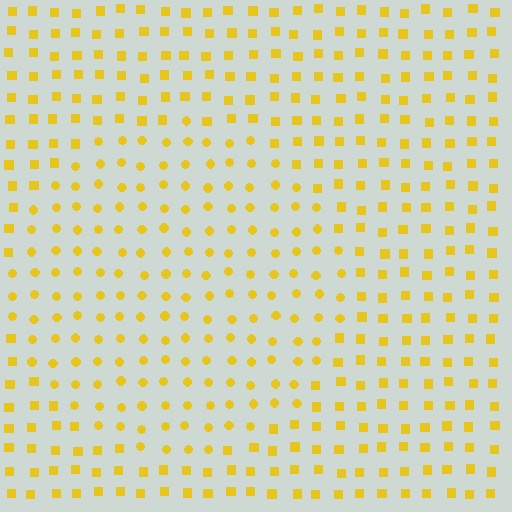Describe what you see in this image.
The image is filled with small yellow elements arranged in a uniform grid. A circle-shaped region contains circles, while the surrounding area contains squares. The boundary is defined purely by the change in element shape.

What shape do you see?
I see a circle.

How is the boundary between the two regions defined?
The boundary is defined by a change in element shape: circles inside vs. squares outside. All elements share the same color and spacing.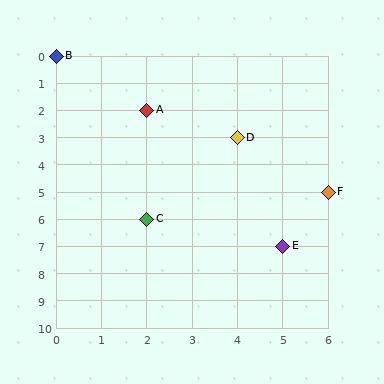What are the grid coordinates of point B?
Point B is at grid coordinates (0, 0).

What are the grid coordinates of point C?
Point C is at grid coordinates (2, 6).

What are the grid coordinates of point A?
Point A is at grid coordinates (2, 2).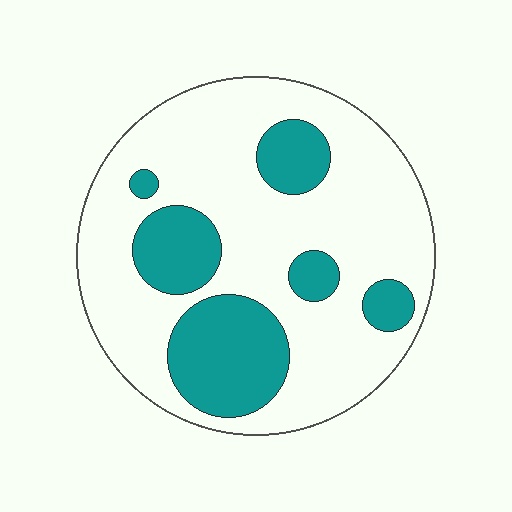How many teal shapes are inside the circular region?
6.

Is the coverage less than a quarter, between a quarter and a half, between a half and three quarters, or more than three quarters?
Between a quarter and a half.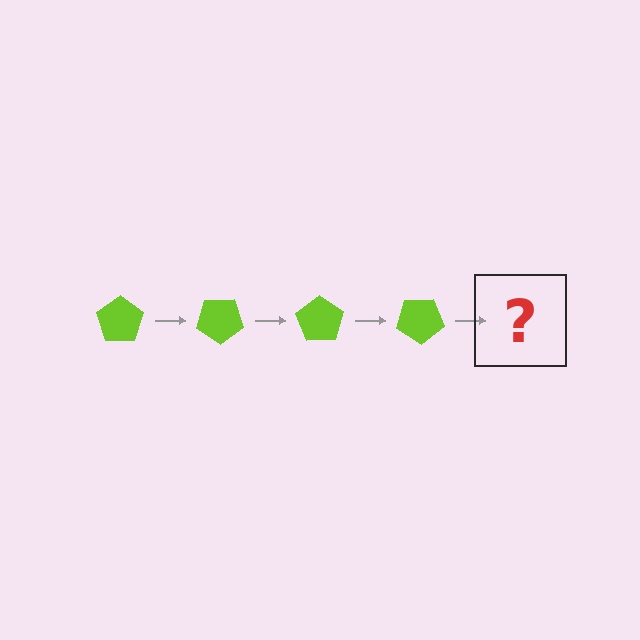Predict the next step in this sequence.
The next step is a lime pentagon rotated 140 degrees.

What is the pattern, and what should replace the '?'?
The pattern is that the pentagon rotates 35 degrees each step. The '?' should be a lime pentagon rotated 140 degrees.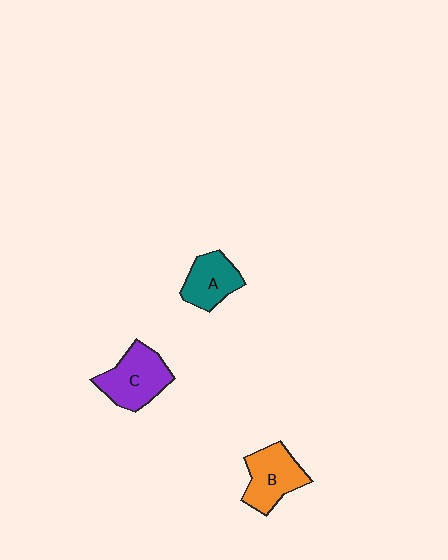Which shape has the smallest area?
Shape A (teal).